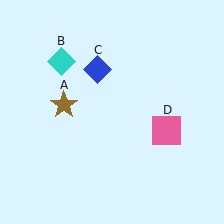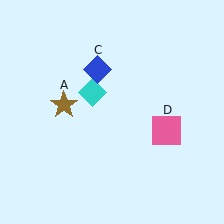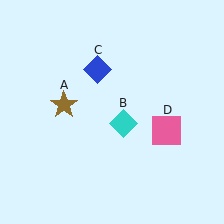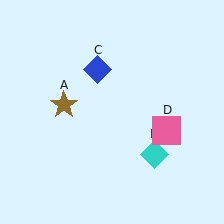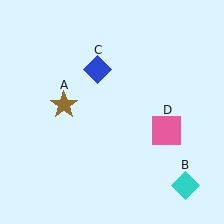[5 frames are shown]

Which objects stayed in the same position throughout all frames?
Brown star (object A) and blue diamond (object C) and pink square (object D) remained stationary.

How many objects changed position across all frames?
1 object changed position: cyan diamond (object B).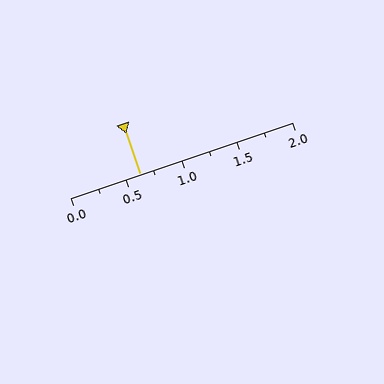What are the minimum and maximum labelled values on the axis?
The axis runs from 0.0 to 2.0.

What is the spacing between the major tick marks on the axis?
The major ticks are spaced 0.5 apart.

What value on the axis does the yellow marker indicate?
The marker indicates approximately 0.62.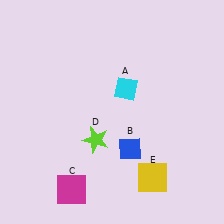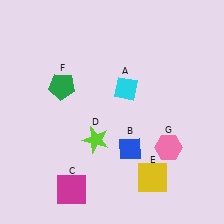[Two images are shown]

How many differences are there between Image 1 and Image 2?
There are 2 differences between the two images.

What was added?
A green pentagon (F), a pink hexagon (G) were added in Image 2.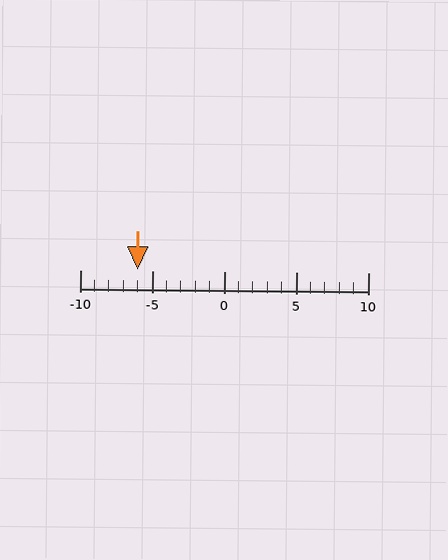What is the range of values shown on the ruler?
The ruler shows values from -10 to 10.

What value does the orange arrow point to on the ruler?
The orange arrow points to approximately -6.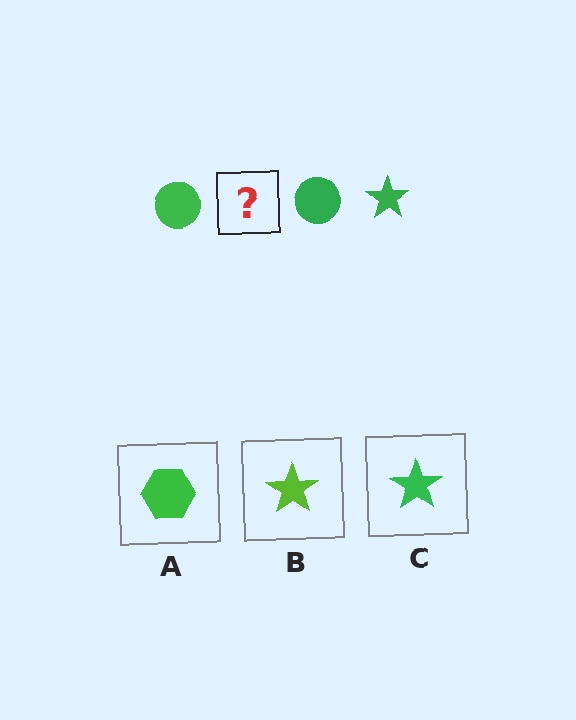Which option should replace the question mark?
Option C.